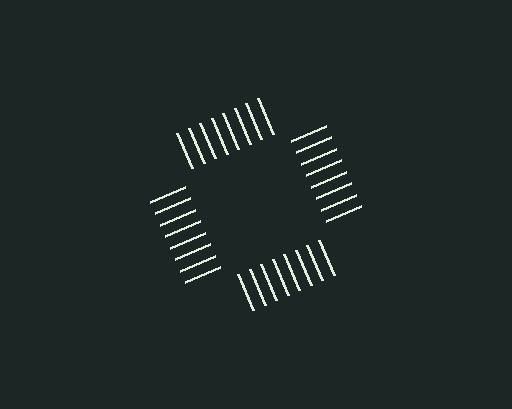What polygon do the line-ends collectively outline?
An illusory square — the line segments terminate on its edges but no continuous stroke is drawn.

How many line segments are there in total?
32 — 8 along each of the 4 edges.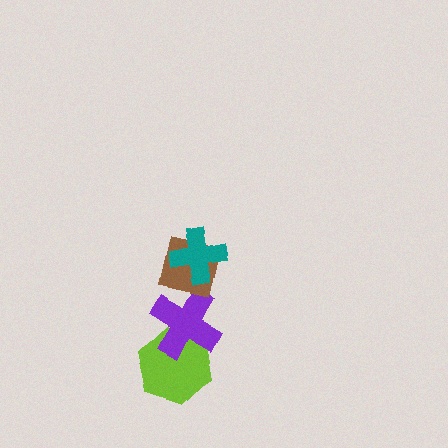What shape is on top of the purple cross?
The brown square is on top of the purple cross.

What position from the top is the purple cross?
The purple cross is 3rd from the top.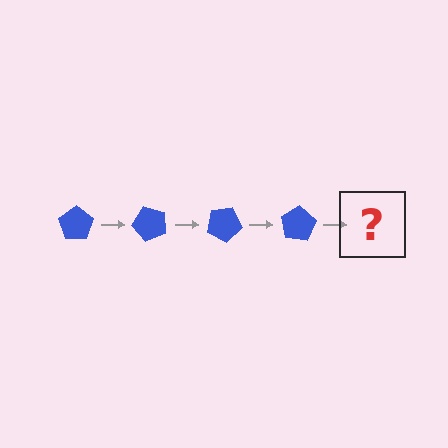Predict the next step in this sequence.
The next step is a blue pentagon rotated 200 degrees.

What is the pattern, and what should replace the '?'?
The pattern is that the pentagon rotates 50 degrees each step. The '?' should be a blue pentagon rotated 200 degrees.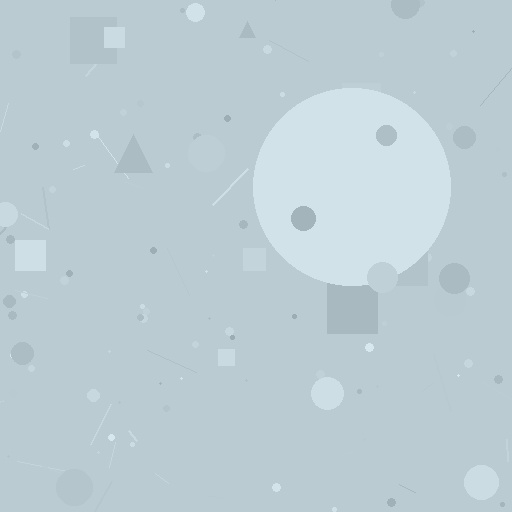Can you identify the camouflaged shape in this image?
The camouflaged shape is a circle.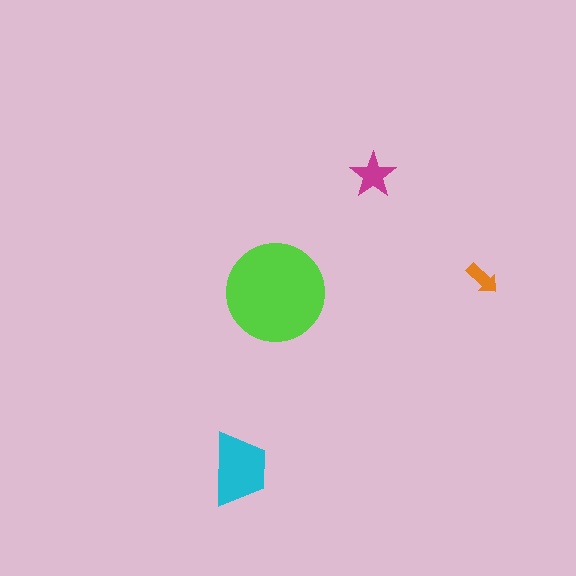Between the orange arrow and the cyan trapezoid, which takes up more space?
The cyan trapezoid.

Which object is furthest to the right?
The orange arrow is rightmost.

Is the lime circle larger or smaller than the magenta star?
Larger.